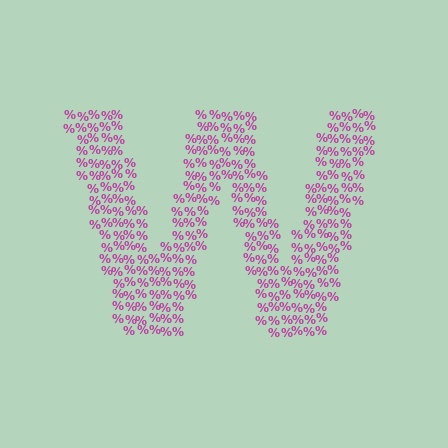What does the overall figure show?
The overall figure shows the letter W.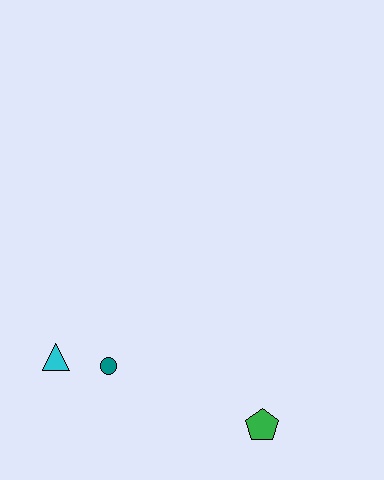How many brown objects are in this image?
There are no brown objects.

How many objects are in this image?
There are 3 objects.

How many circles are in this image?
There is 1 circle.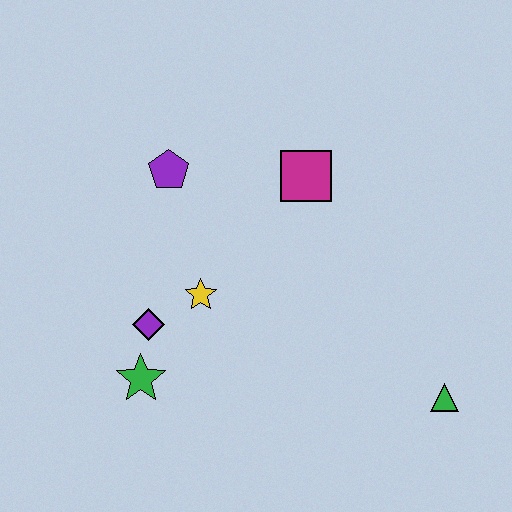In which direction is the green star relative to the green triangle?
The green star is to the left of the green triangle.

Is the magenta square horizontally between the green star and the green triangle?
Yes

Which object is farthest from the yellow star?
The green triangle is farthest from the yellow star.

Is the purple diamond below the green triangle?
No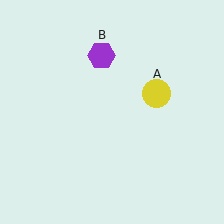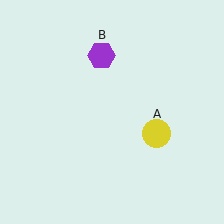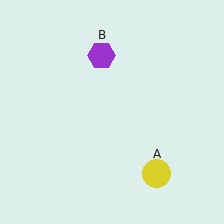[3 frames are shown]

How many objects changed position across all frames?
1 object changed position: yellow circle (object A).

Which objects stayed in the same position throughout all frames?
Purple hexagon (object B) remained stationary.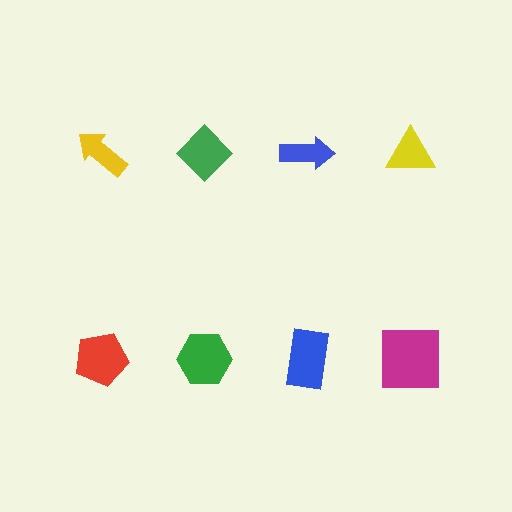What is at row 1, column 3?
A blue arrow.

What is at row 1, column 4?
A yellow triangle.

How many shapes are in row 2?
4 shapes.